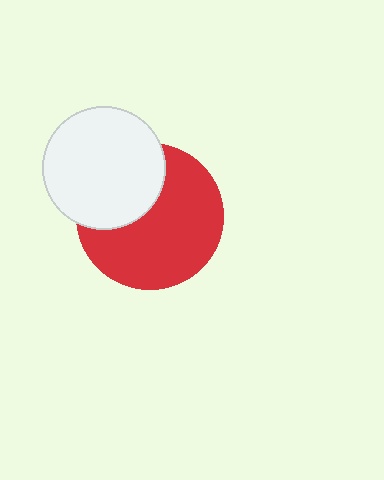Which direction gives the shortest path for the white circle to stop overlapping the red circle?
Moving toward the upper-left gives the shortest separation.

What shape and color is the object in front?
The object in front is a white circle.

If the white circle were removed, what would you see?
You would see the complete red circle.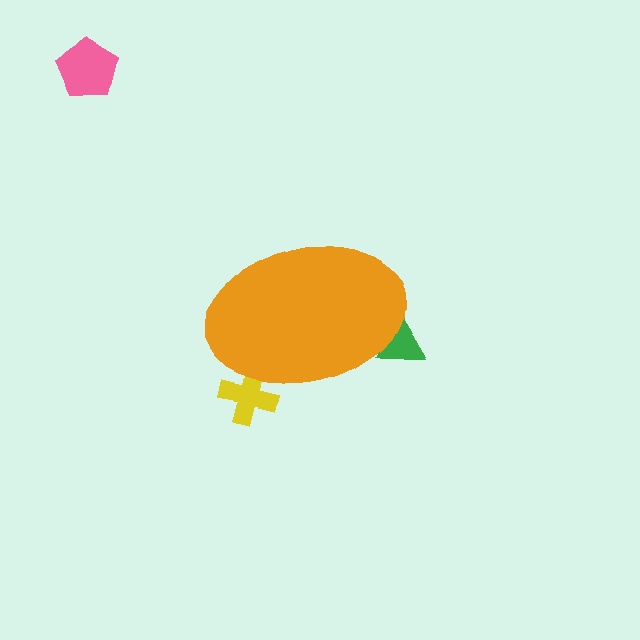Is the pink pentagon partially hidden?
No, the pink pentagon is fully visible.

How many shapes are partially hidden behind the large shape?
2 shapes are partially hidden.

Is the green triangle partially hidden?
Yes, the green triangle is partially hidden behind the orange ellipse.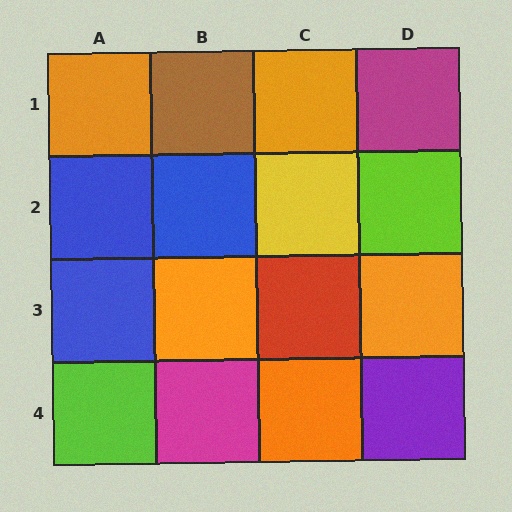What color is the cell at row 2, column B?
Blue.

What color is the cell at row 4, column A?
Lime.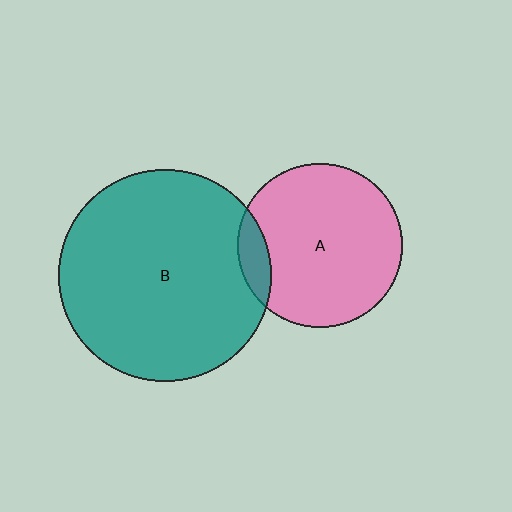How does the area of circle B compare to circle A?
Approximately 1.7 times.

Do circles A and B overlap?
Yes.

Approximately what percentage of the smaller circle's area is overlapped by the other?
Approximately 10%.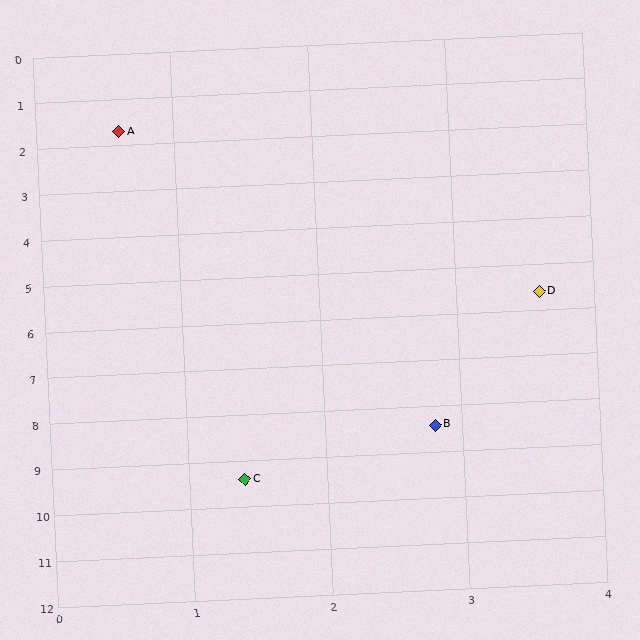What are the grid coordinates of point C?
Point C is at approximately (1.4, 9.4).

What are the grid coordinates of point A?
Point A is at approximately (0.6, 1.7).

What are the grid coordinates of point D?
Point D is at approximately (3.6, 5.6).